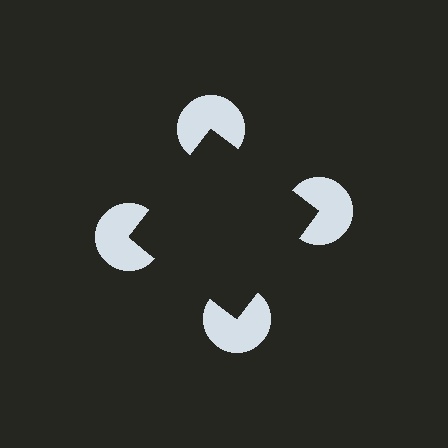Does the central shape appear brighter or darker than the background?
It typically appears slightly darker than the background, even though no actual brightness change is drawn.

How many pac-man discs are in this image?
There are 4 — one at each vertex of the illusory square.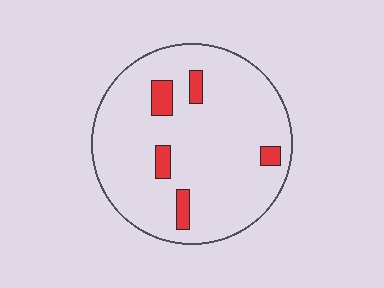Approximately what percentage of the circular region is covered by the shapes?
Approximately 10%.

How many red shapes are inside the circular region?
5.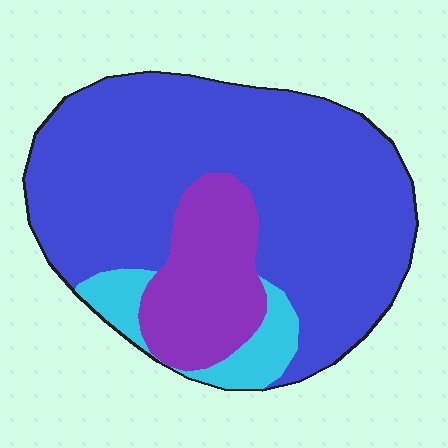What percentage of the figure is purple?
Purple covers around 20% of the figure.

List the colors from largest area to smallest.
From largest to smallest: blue, purple, cyan.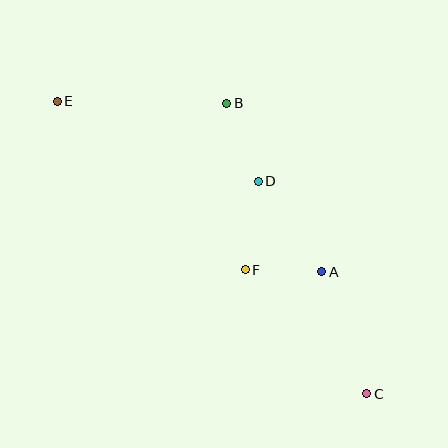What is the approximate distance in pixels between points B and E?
The distance between B and E is approximately 169 pixels.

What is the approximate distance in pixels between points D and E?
The distance between D and E is approximately 216 pixels.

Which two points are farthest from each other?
Points C and E are farthest from each other.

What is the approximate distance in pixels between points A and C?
The distance between A and C is approximately 130 pixels.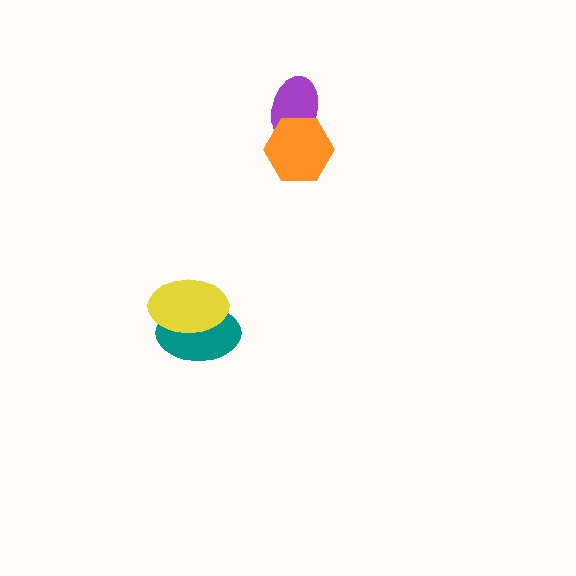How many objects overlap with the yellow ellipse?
1 object overlaps with the yellow ellipse.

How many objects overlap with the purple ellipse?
1 object overlaps with the purple ellipse.